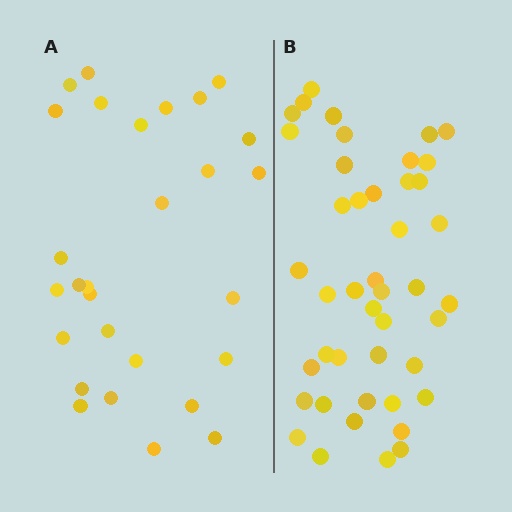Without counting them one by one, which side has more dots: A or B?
Region B (the right region) has more dots.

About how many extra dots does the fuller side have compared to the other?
Region B has approximately 15 more dots than region A.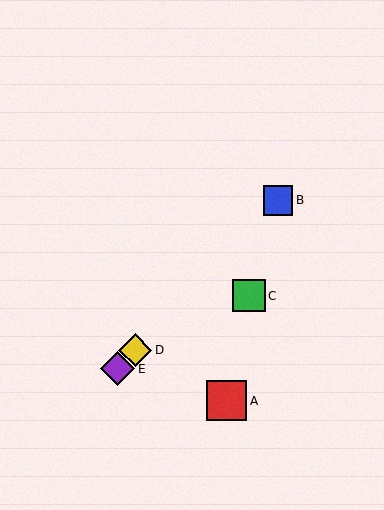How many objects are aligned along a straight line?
3 objects (B, D, E) are aligned along a straight line.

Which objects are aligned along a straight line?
Objects B, D, E are aligned along a straight line.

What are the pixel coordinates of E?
Object E is at (118, 369).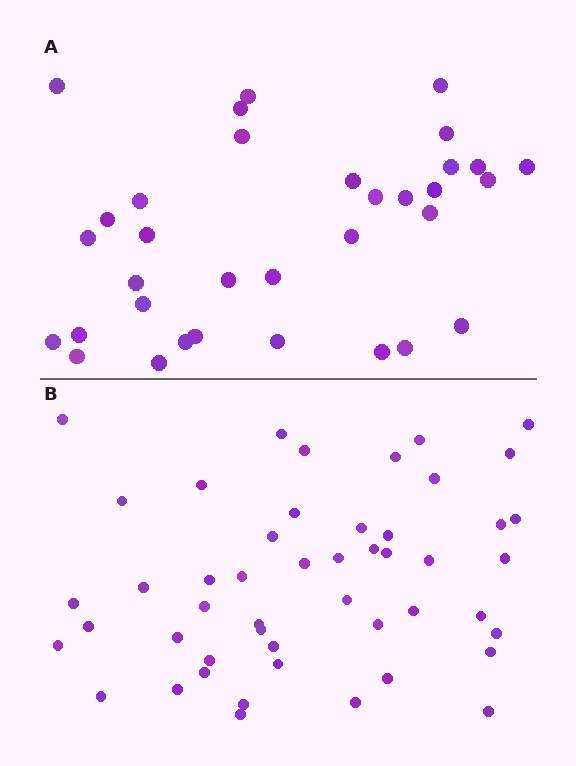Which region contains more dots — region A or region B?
Region B (the bottom region) has more dots.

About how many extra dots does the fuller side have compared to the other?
Region B has approximately 15 more dots than region A.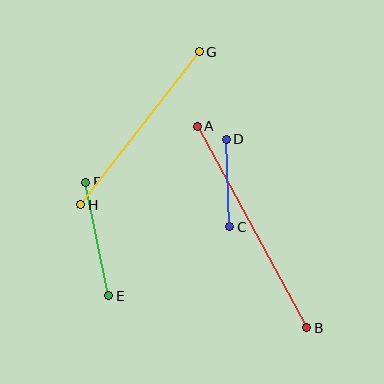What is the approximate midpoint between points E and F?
The midpoint is at approximately (97, 239) pixels.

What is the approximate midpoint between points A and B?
The midpoint is at approximately (252, 227) pixels.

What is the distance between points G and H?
The distance is approximately 194 pixels.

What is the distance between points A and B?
The distance is approximately 230 pixels.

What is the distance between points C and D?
The distance is approximately 88 pixels.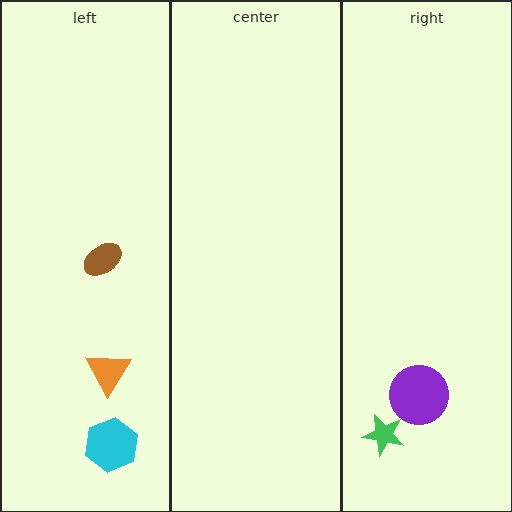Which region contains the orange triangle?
The left region.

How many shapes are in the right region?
2.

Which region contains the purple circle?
The right region.